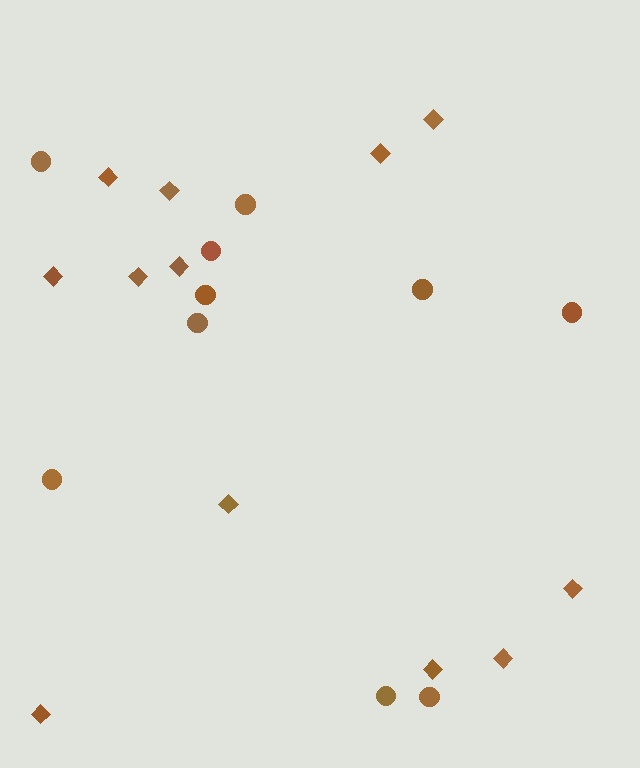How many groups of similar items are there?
There are 2 groups: one group of circles (10) and one group of diamonds (12).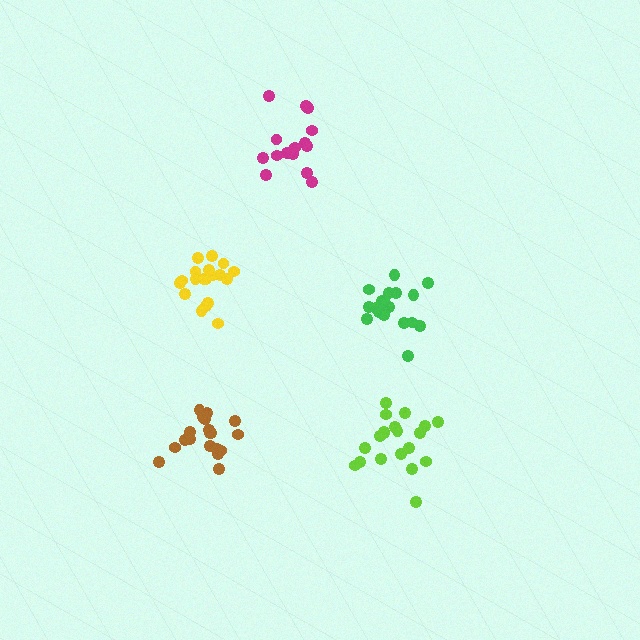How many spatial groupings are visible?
There are 5 spatial groupings.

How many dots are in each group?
Group 1: 15 dots, Group 2: 20 dots, Group 3: 19 dots, Group 4: 19 dots, Group 5: 19 dots (92 total).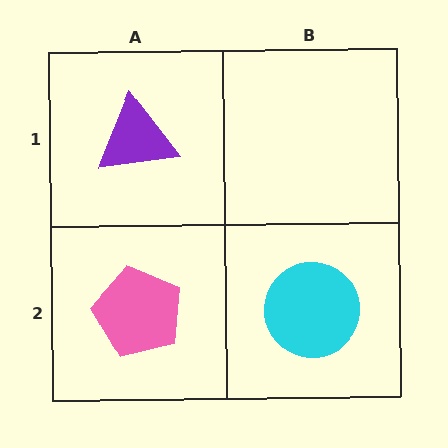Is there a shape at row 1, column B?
No, that cell is empty.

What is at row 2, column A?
A pink pentagon.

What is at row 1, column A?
A purple triangle.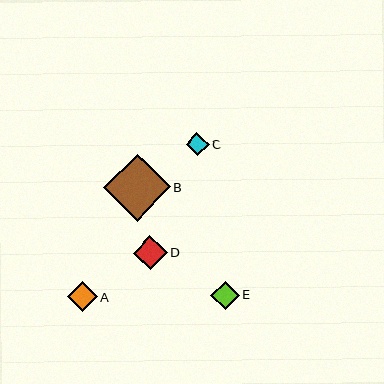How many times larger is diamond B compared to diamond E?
Diamond B is approximately 2.3 times the size of diamond E.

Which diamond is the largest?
Diamond B is the largest with a size of approximately 67 pixels.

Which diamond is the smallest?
Diamond C is the smallest with a size of approximately 23 pixels.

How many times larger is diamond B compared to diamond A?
Diamond B is approximately 2.2 times the size of diamond A.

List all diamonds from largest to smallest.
From largest to smallest: B, D, A, E, C.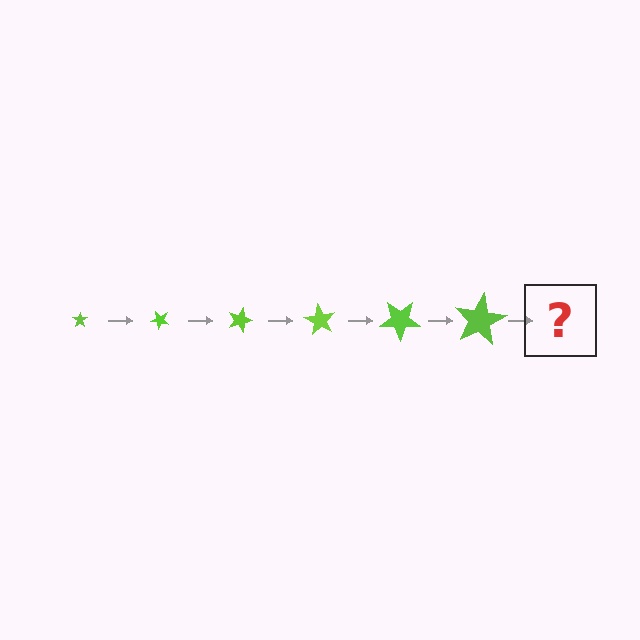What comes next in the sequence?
The next element should be a star, larger than the previous one and rotated 270 degrees from the start.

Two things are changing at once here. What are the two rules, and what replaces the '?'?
The two rules are that the star grows larger each step and it rotates 45 degrees each step. The '?' should be a star, larger than the previous one and rotated 270 degrees from the start.